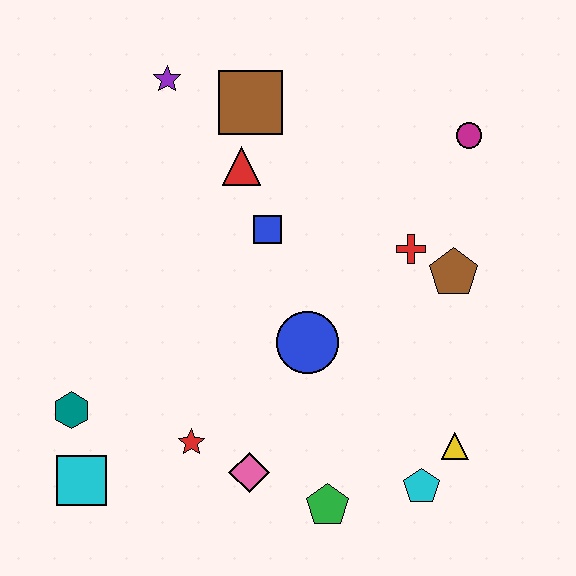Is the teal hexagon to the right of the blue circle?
No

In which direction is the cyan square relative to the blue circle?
The cyan square is to the left of the blue circle.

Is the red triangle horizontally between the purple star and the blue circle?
Yes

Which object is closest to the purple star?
The brown square is closest to the purple star.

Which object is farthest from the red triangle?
The cyan pentagon is farthest from the red triangle.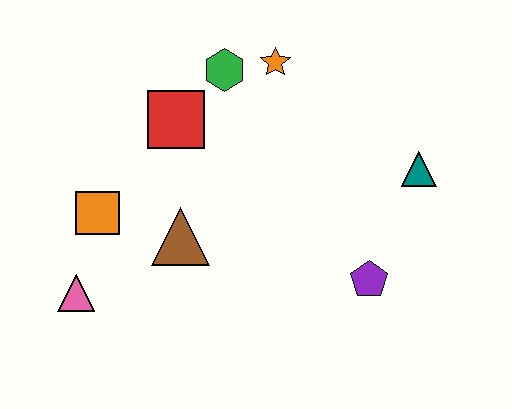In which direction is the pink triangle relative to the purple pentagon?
The pink triangle is to the left of the purple pentagon.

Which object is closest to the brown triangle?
The orange square is closest to the brown triangle.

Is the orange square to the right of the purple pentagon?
No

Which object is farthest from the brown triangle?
The teal triangle is farthest from the brown triangle.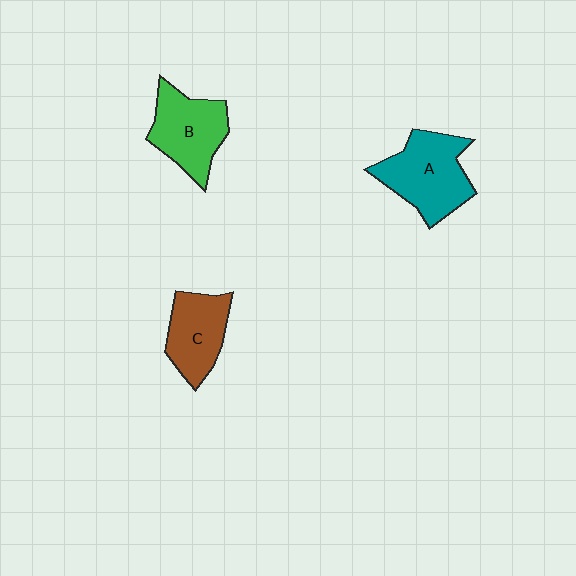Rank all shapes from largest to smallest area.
From largest to smallest: A (teal), B (green), C (brown).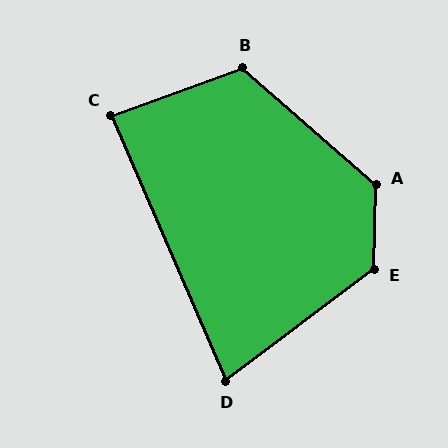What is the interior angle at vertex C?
Approximately 86 degrees (approximately right).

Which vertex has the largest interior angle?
A, at approximately 130 degrees.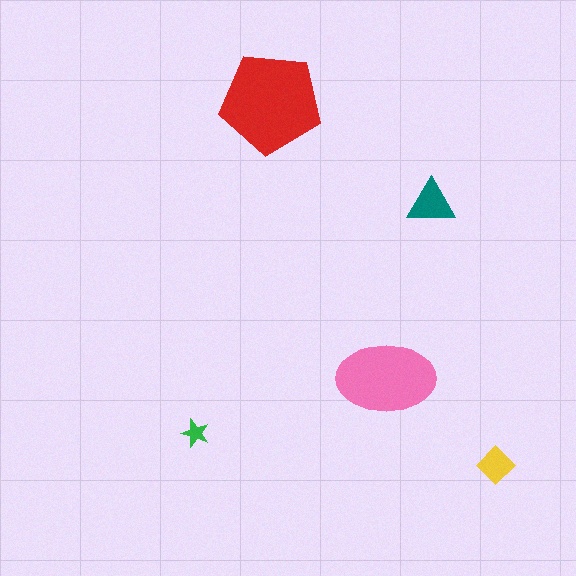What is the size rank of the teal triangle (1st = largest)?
3rd.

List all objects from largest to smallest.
The red pentagon, the pink ellipse, the teal triangle, the yellow diamond, the green star.